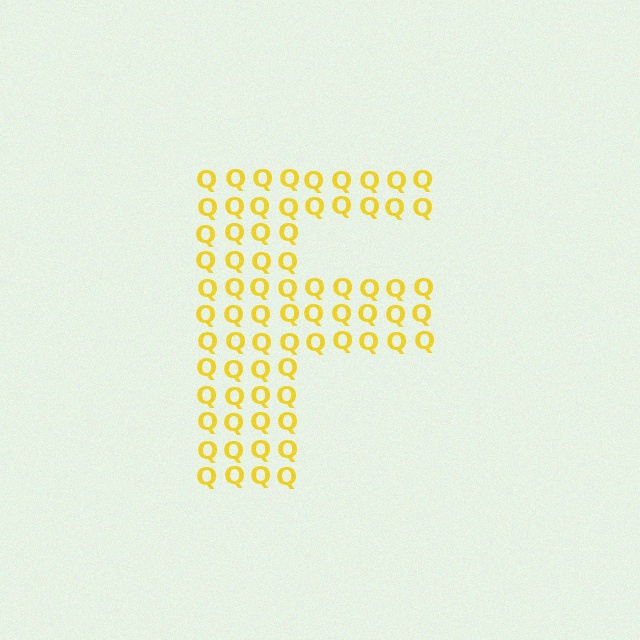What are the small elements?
The small elements are letter Q's.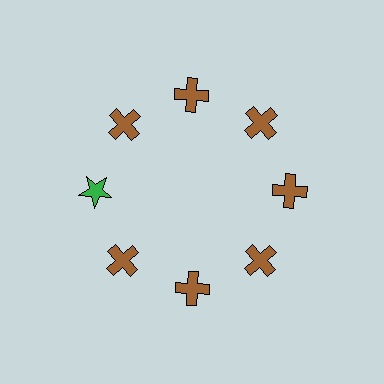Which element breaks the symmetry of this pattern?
The green star at roughly the 9 o'clock position breaks the symmetry. All other shapes are brown crosses.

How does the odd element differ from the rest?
It differs in both color (green instead of brown) and shape (star instead of cross).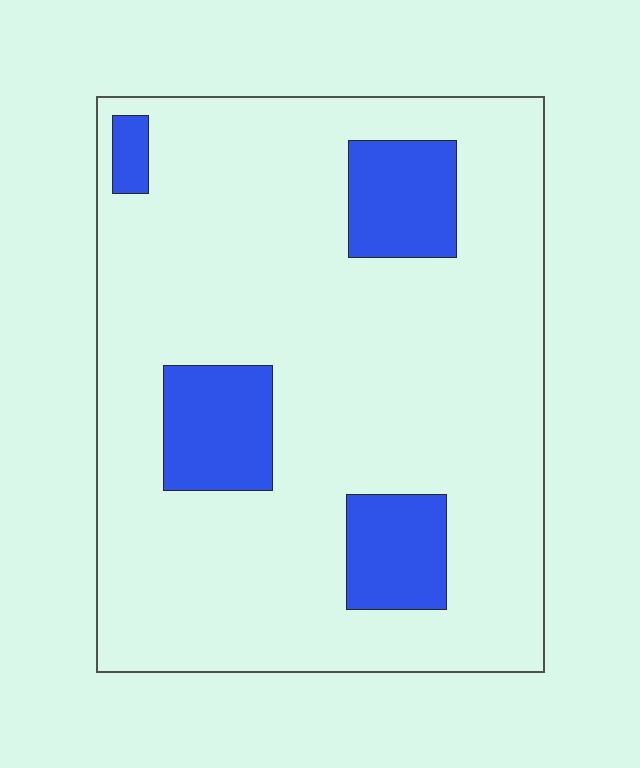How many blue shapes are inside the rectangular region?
4.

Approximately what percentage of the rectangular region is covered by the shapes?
Approximately 15%.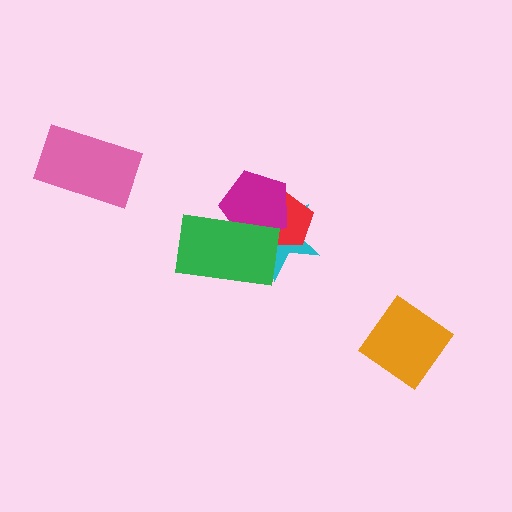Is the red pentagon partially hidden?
Yes, it is partially covered by another shape.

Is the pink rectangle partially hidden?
No, no other shape covers it.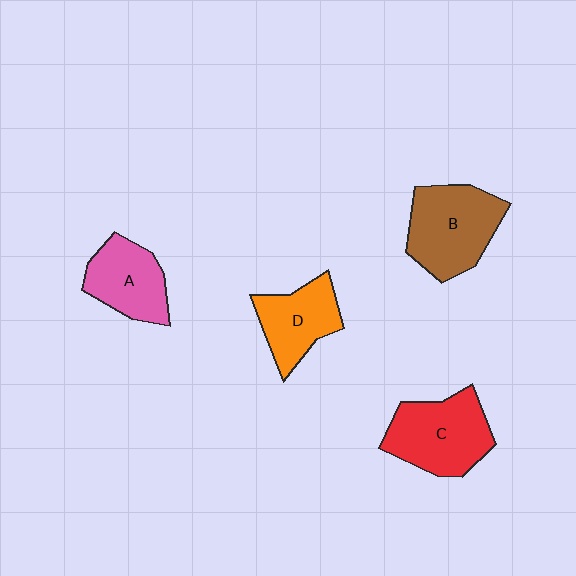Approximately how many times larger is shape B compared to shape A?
Approximately 1.3 times.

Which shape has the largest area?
Shape B (brown).